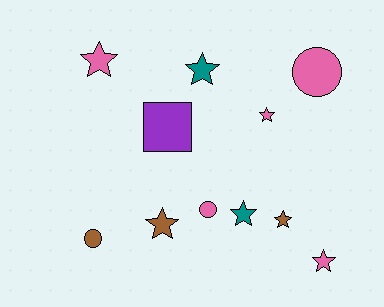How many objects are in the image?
There are 11 objects.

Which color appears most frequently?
Pink, with 5 objects.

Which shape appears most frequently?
Star, with 7 objects.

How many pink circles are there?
There are 2 pink circles.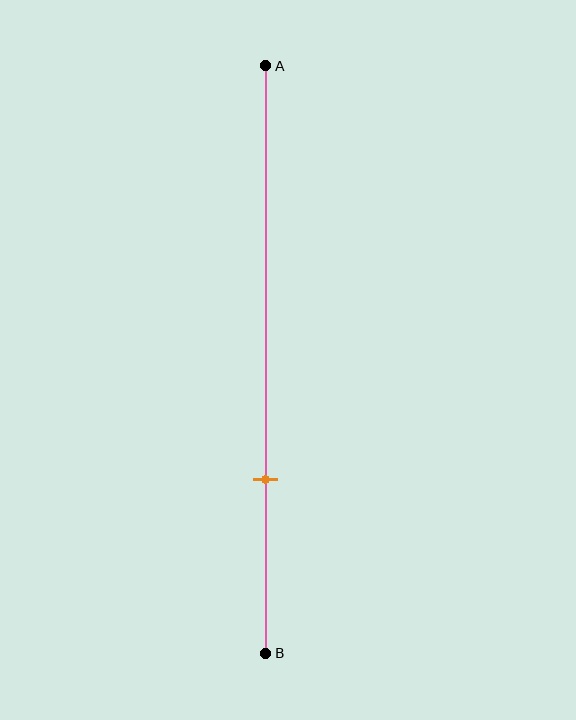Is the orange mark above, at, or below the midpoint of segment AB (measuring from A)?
The orange mark is below the midpoint of segment AB.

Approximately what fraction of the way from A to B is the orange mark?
The orange mark is approximately 70% of the way from A to B.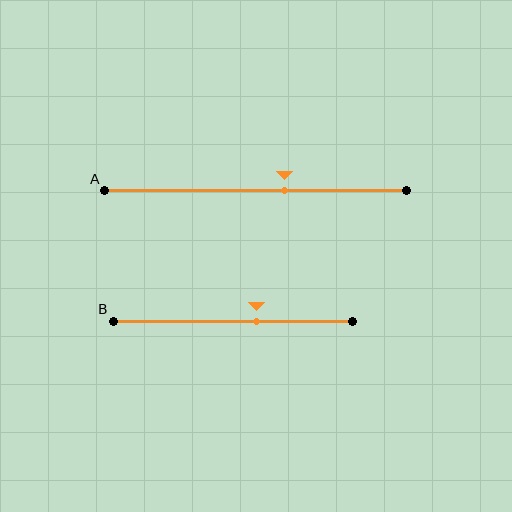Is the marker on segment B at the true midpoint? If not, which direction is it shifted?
No, the marker on segment B is shifted to the right by about 10% of the segment length.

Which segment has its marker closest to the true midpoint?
Segment A has its marker closest to the true midpoint.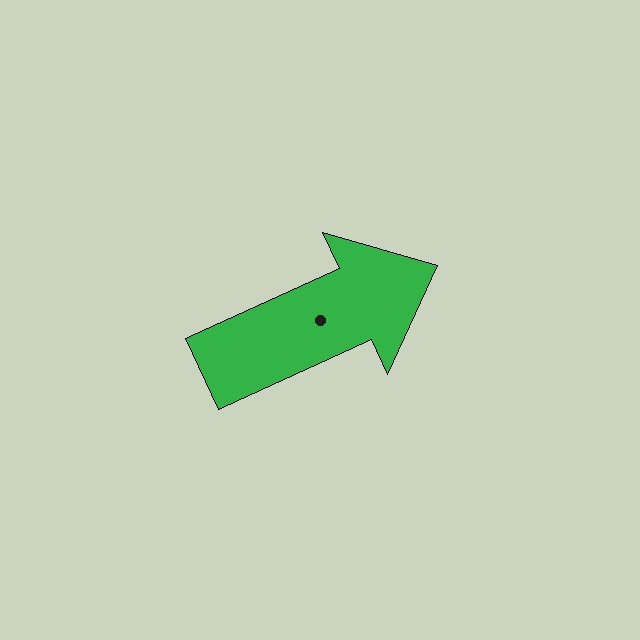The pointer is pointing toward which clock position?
Roughly 2 o'clock.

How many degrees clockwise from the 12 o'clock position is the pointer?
Approximately 65 degrees.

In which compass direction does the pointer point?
Northeast.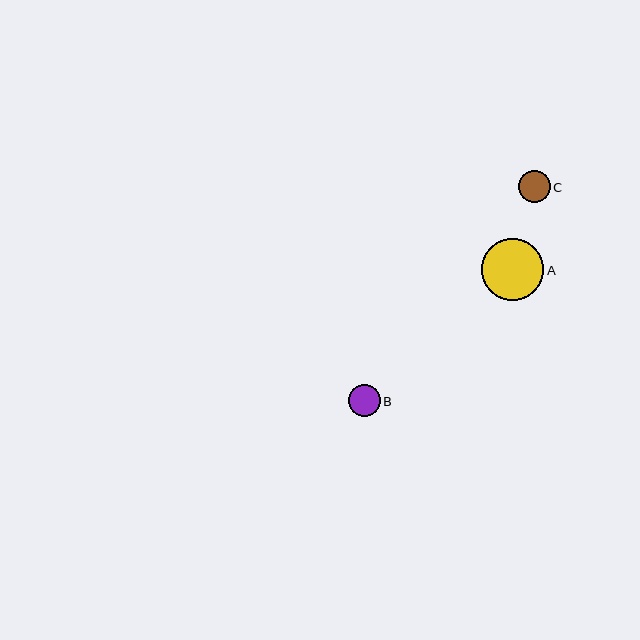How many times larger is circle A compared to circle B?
Circle A is approximately 1.9 times the size of circle B.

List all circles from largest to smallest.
From largest to smallest: A, B, C.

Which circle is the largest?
Circle A is the largest with a size of approximately 62 pixels.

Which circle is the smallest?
Circle C is the smallest with a size of approximately 32 pixels.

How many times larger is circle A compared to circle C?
Circle A is approximately 2.0 times the size of circle C.